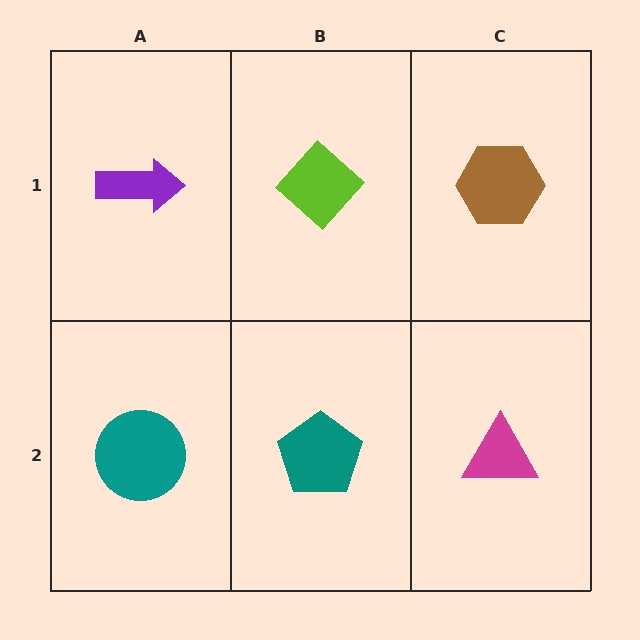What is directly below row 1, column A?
A teal circle.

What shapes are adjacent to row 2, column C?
A brown hexagon (row 1, column C), a teal pentagon (row 2, column B).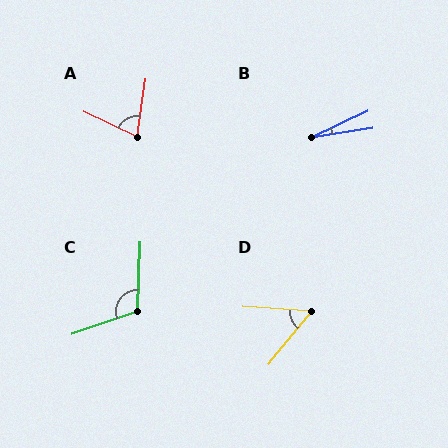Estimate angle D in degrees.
Approximately 54 degrees.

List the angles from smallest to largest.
B (16°), D (54°), A (73°), C (111°).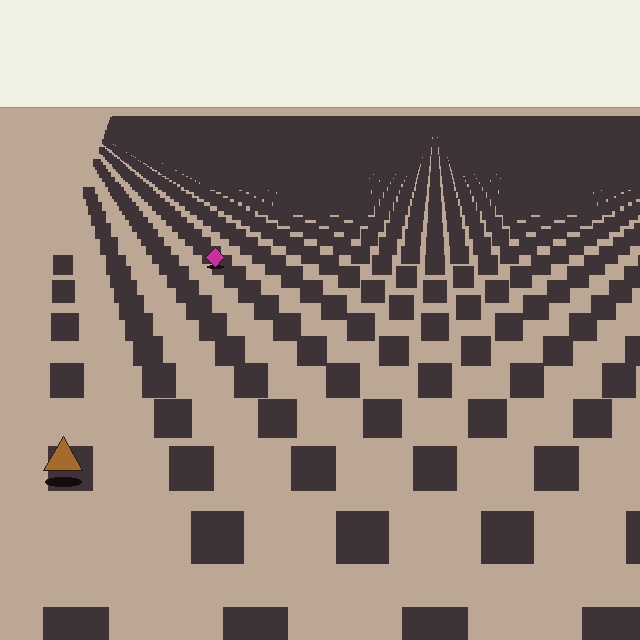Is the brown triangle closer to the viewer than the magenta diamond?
Yes. The brown triangle is closer — you can tell from the texture gradient: the ground texture is coarser near it.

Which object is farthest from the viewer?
The magenta diamond is farthest from the viewer. It appears smaller and the ground texture around it is denser.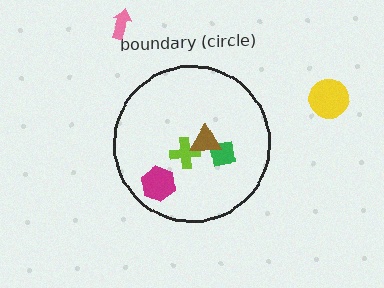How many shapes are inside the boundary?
4 inside, 2 outside.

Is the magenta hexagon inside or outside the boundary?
Inside.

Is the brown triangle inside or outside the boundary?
Inside.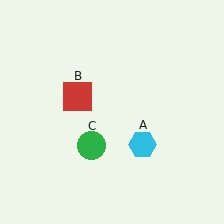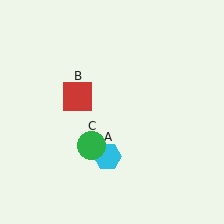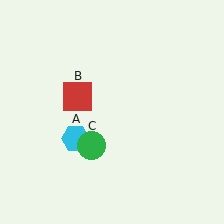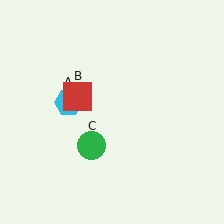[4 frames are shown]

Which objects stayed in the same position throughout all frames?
Red square (object B) and green circle (object C) remained stationary.